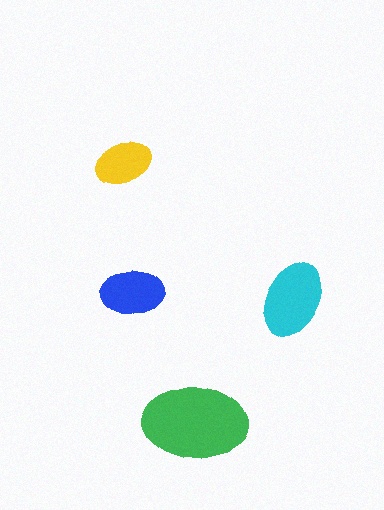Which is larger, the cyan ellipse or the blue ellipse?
The cyan one.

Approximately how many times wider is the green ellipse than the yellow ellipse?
About 2 times wider.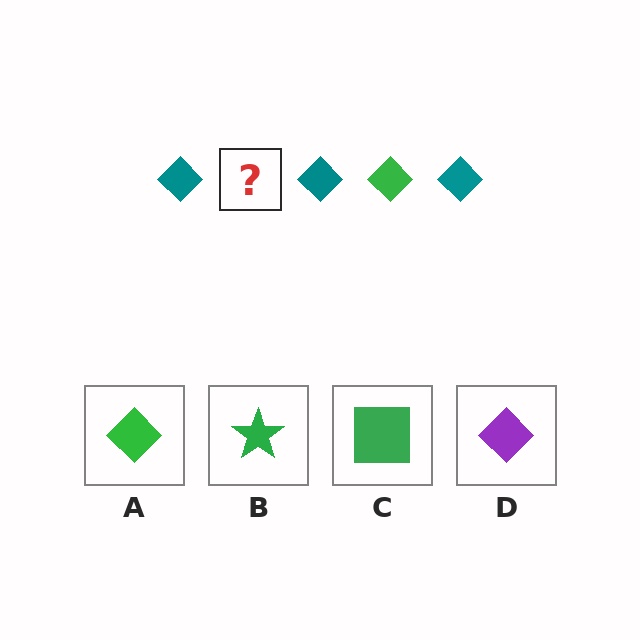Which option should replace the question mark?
Option A.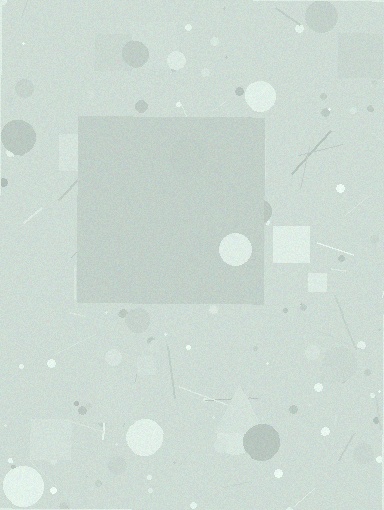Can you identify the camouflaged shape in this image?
The camouflaged shape is a square.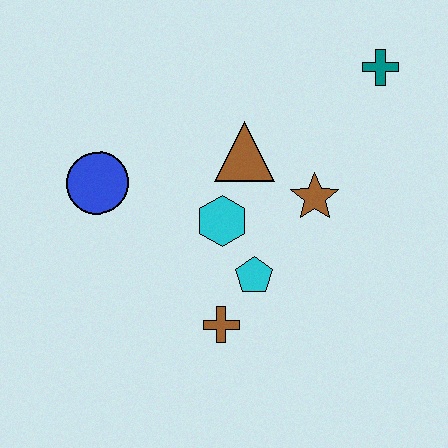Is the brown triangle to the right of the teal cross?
No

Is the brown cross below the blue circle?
Yes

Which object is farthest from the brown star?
The blue circle is farthest from the brown star.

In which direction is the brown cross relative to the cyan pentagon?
The brown cross is below the cyan pentagon.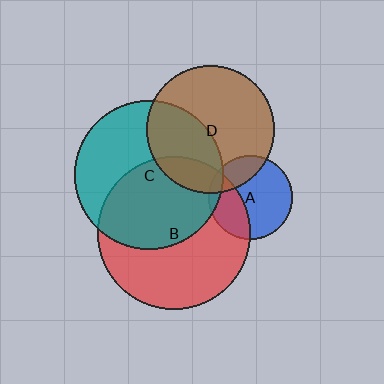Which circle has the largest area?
Circle B (red).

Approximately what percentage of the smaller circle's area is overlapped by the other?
Approximately 10%.